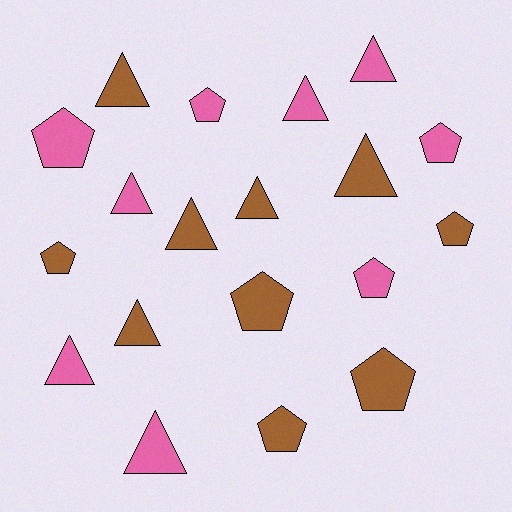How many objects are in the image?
There are 19 objects.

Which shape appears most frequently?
Triangle, with 10 objects.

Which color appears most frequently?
Brown, with 10 objects.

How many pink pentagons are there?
There are 4 pink pentagons.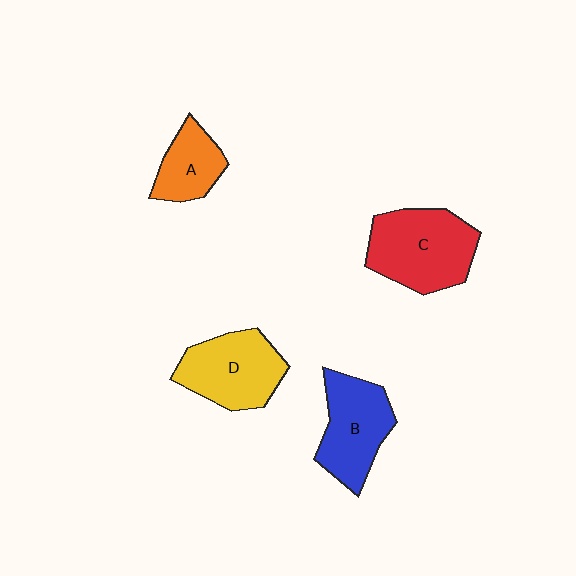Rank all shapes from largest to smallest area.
From largest to smallest: C (red), D (yellow), B (blue), A (orange).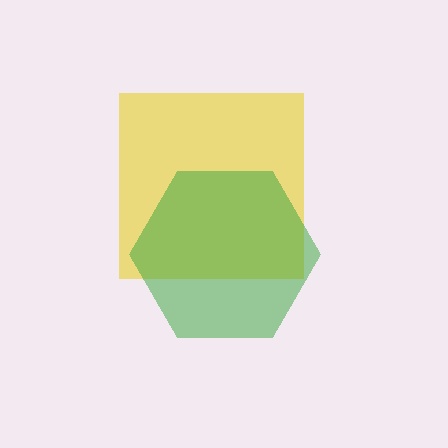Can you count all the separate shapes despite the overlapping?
Yes, there are 2 separate shapes.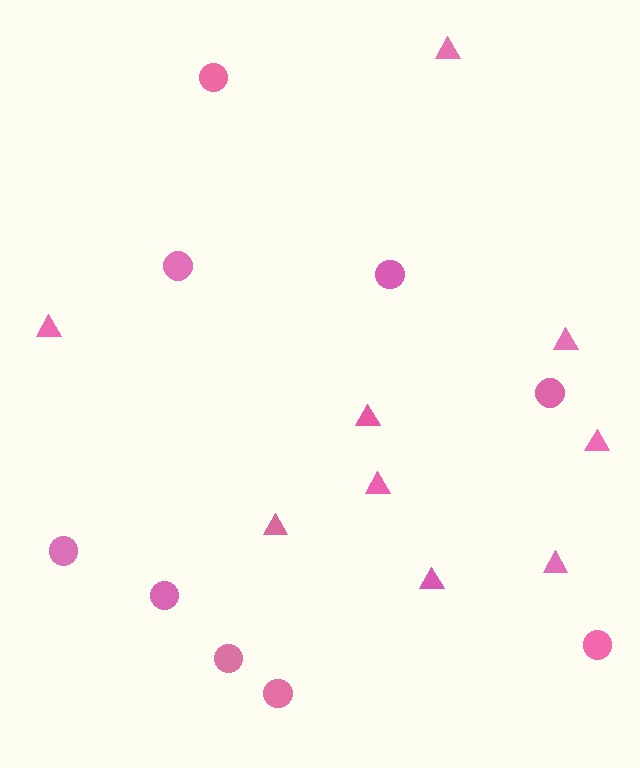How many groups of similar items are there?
There are 2 groups: one group of triangles (9) and one group of circles (9).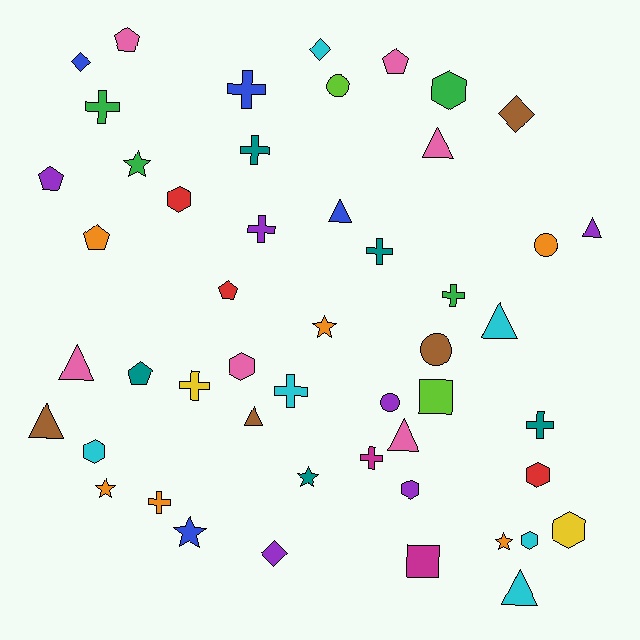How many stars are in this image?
There are 6 stars.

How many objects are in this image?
There are 50 objects.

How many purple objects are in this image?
There are 6 purple objects.